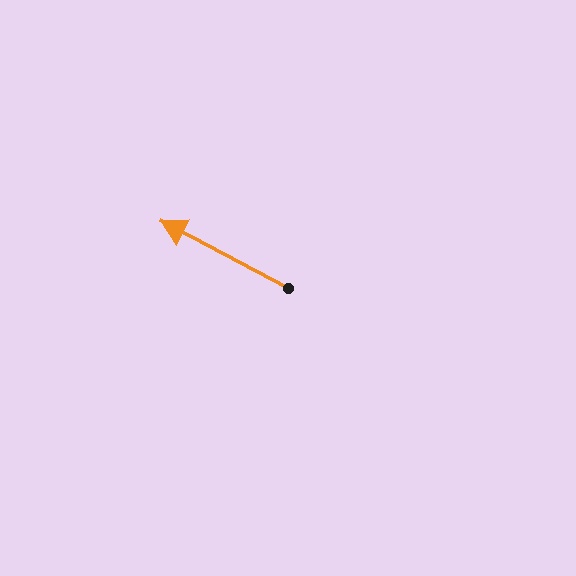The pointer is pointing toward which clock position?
Roughly 10 o'clock.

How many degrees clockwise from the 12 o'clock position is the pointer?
Approximately 298 degrees.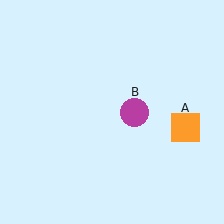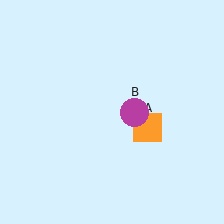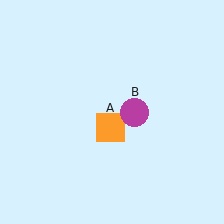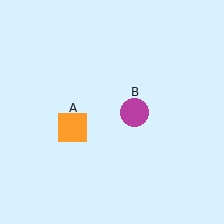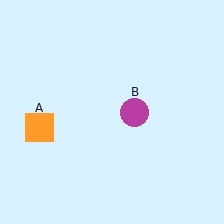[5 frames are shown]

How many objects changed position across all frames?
1 object changed position: orange square (object A).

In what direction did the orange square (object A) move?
The orange square (object A) moved left.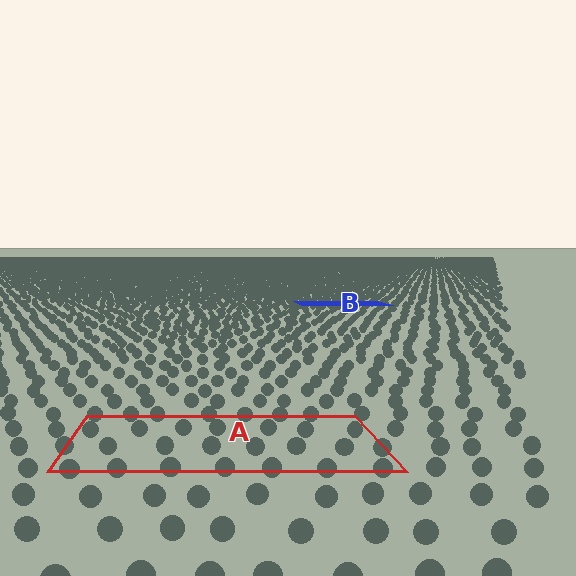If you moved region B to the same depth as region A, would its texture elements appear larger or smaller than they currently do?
They would appear larger. At a closer depth, the same texture elements are projected at a bigger on-screen size.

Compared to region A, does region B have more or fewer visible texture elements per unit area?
Region B has more texture elements per unit area — they are packed more densely because it is farther away.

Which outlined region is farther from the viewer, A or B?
Region B is farther from the viewer — the texture elements inside it appear smaller and more densely packed.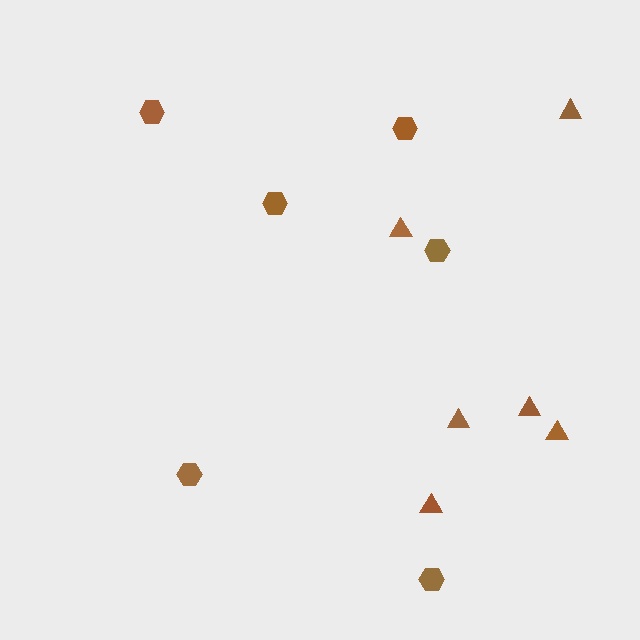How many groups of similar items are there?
There are 2 groups: one group of triangles (6) and one group of hexagons (6).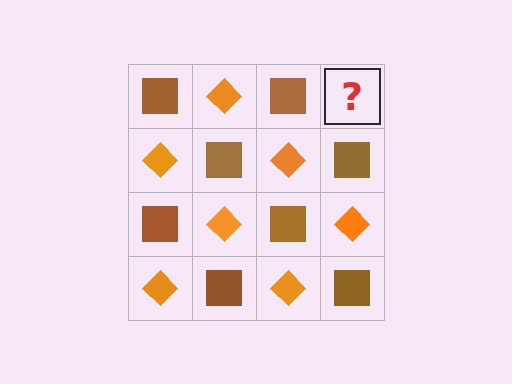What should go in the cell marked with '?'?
The missing cell should contain an orange diamond.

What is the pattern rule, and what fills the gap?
The rule is that it alternates brown square and orange diamond in a checkerboard pattern. The gap should be filled with an orange diamond.